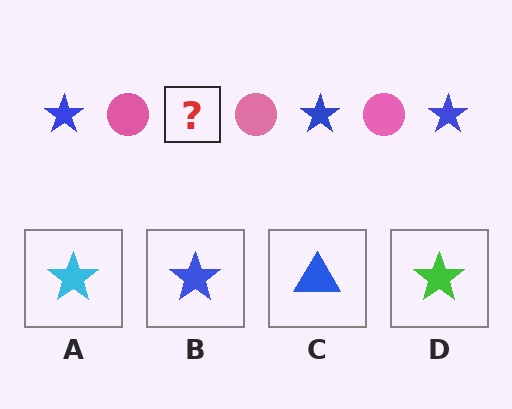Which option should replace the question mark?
Option B.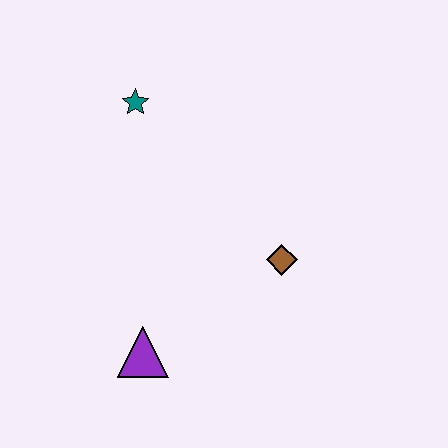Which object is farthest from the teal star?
The purple triangle is farthest from the teal star.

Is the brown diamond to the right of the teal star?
Yes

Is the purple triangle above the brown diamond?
No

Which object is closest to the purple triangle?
The brown diamond is closest to the purple triangle.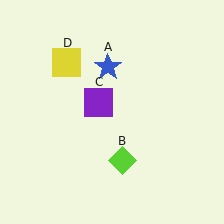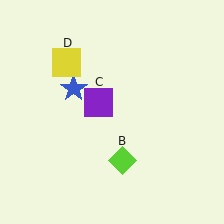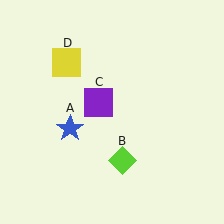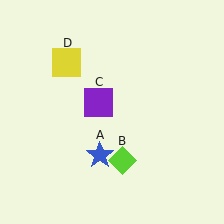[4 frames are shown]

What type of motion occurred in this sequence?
The blue star (object A) rotated counterclockwise around the center of the scene.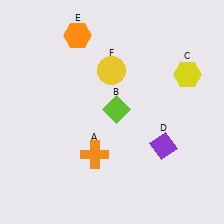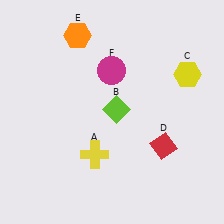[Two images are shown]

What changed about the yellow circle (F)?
In Image 1, F is yellow. In Image 2, it changed to magenta.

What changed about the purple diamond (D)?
In Image 1, D is purple. In Image 2, it changed to red.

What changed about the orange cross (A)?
In Image 1, A is orange. In Image 2, it changed to yellow.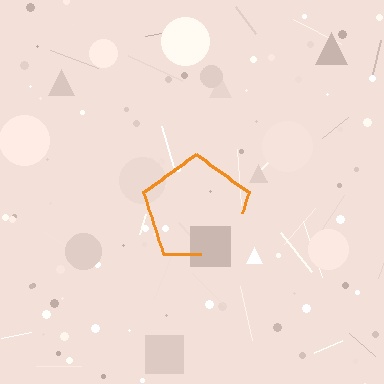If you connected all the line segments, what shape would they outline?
They would outline a pentagon.